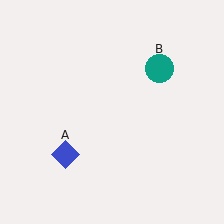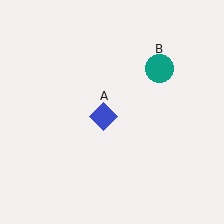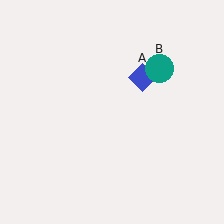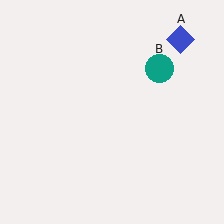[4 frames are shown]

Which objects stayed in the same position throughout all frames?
Teal circle (object B) remained stationary.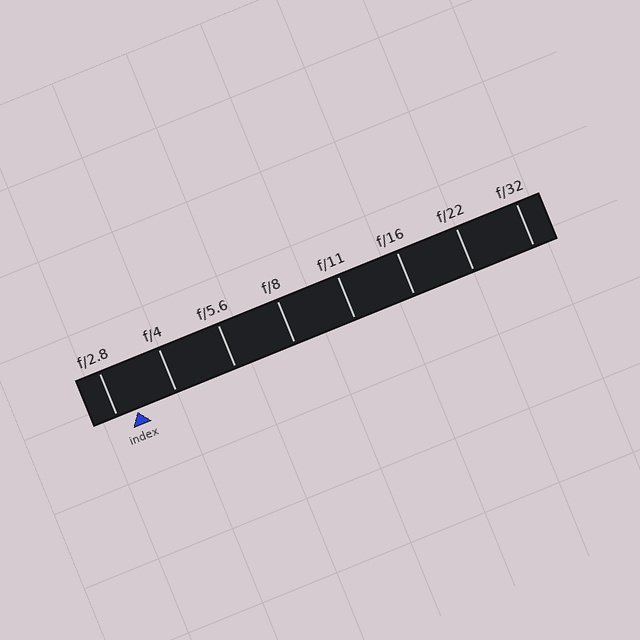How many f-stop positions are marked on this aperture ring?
There are 8 f-stop positions marked.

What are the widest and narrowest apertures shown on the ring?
The widest aperture shown is f/2.8 and the narrowest is f/32.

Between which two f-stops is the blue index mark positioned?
The index mark is between f/2.8 and f/4.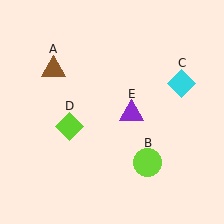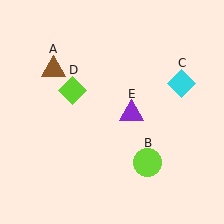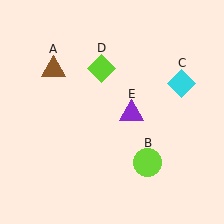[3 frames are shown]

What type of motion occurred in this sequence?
The lime diamond (object D) rotated clockwise around the center of the scene.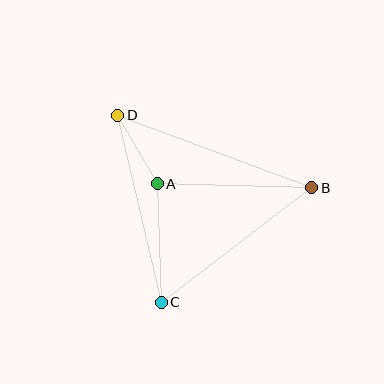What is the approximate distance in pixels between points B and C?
The distance between B and C is approximately 189 pixels.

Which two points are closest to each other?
Points A and D are closest to each other.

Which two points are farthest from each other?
Points B and D are farthest from each other.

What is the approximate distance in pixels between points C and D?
The distance between C and D is approximately 192 pixels.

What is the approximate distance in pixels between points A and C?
The distance between A and C is approximately 119 pixels.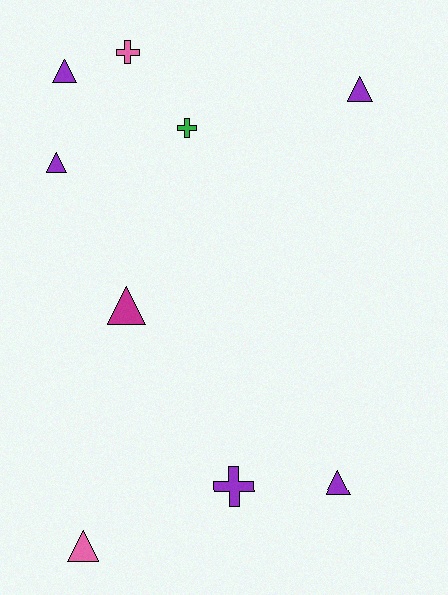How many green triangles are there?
There are no green triangles.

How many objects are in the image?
There are 9 objects.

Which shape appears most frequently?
Triangle, with 6 objects.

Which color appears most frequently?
Purple, with 5 objects.